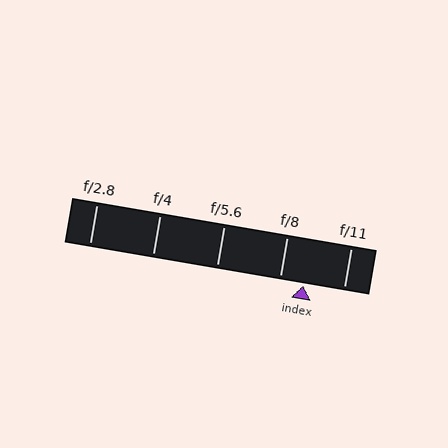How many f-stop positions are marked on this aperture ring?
There are 5 f-stop positions marked.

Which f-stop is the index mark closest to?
The index mark is closest to f/8.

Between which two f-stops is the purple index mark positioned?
The index mark is between f/8 and f/11.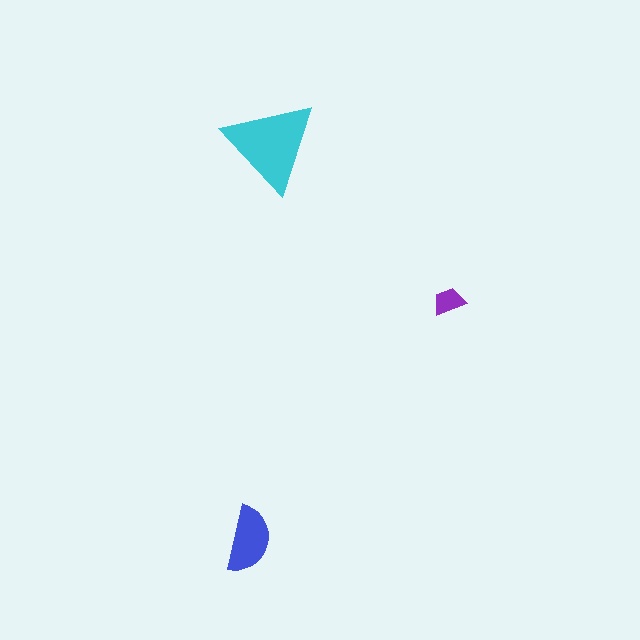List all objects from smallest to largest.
The purple trapezoid, the blue semicircle, the cyan triangle.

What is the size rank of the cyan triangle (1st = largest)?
1st.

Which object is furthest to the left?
The blue semicircle is leftmost.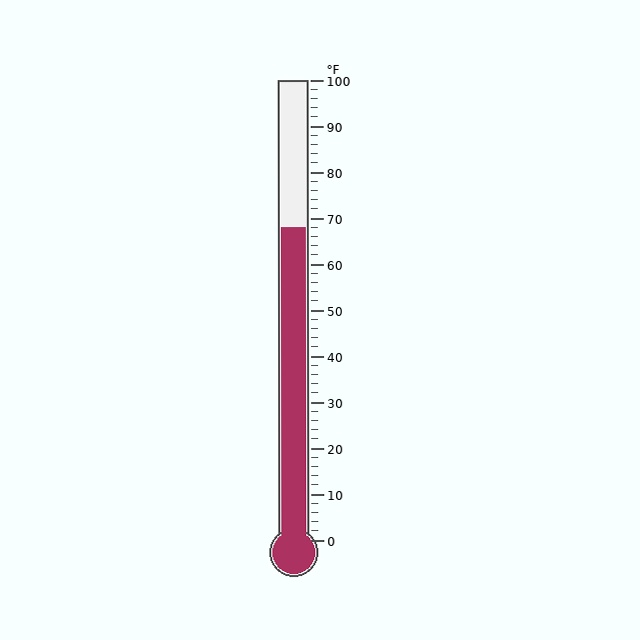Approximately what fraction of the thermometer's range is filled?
The thermometer is filled to approximately 70% of its range.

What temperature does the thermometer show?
The thermometer shows approximately 68°F.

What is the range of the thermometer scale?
The thermometer scale ranges from 0°F to 100°F.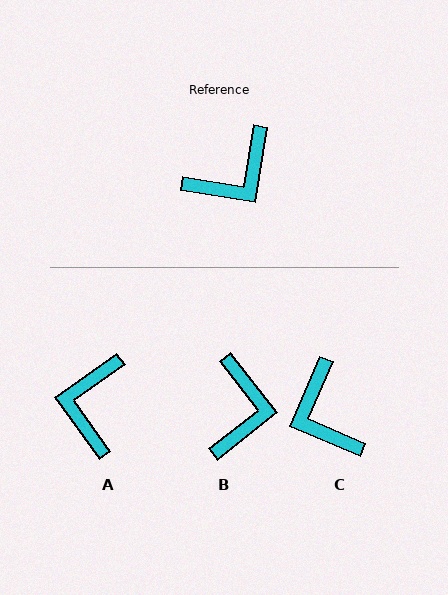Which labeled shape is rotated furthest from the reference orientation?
A, about 135 degrees away.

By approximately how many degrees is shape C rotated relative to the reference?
Approximately 104 degrees clockwise.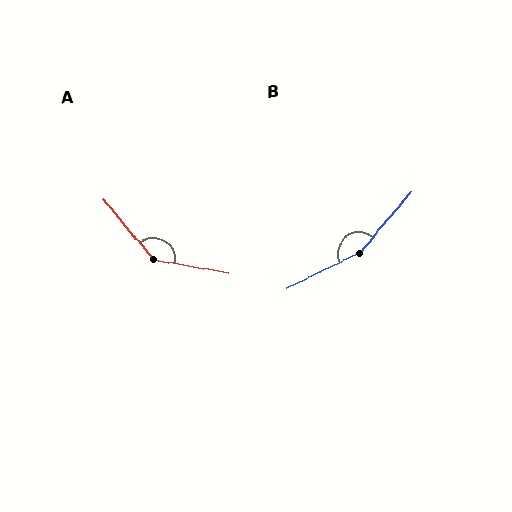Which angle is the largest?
B, at approximately 156 degrees.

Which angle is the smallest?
A, at approximately 140 degrees.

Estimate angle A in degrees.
Approximately 140 degrees.